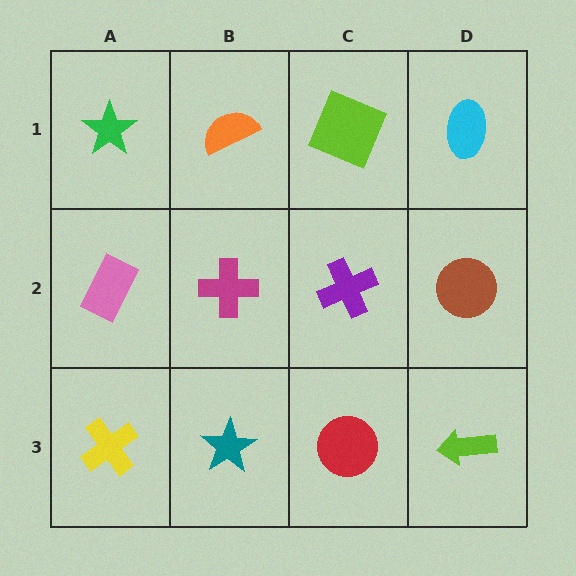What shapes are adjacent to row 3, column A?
A pink rectangle (row 2, column A), a teal star (row 3, column B).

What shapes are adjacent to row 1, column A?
A pink rectangle (row 2, column A), an orange semicircle (row 1, column B).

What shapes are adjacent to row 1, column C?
A purple cross (row 2, column C), an orange semicircle (row 1, column B), a cyan ellipse (row 1, column D).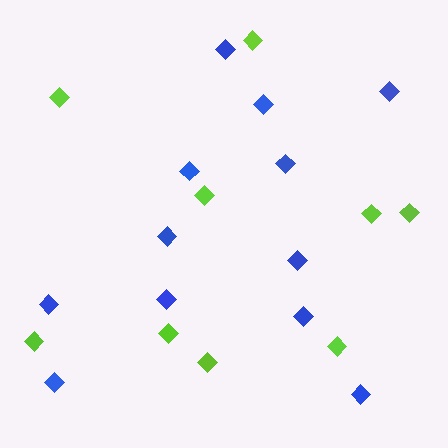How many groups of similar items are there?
There are 2 groups: one group of lime diamonds (9) and one group of blue diamonds (12).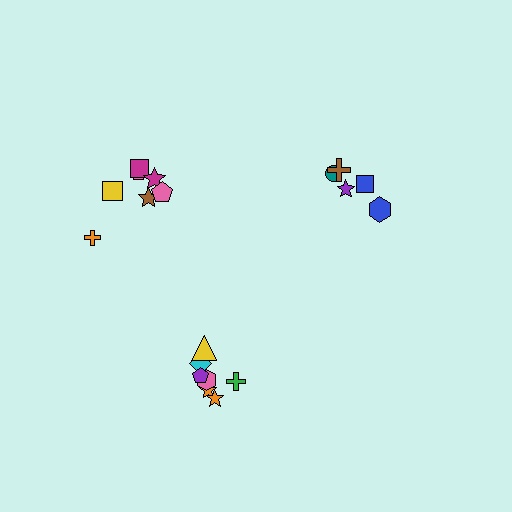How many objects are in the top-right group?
There are 5 objects.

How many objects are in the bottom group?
There are 7 objects.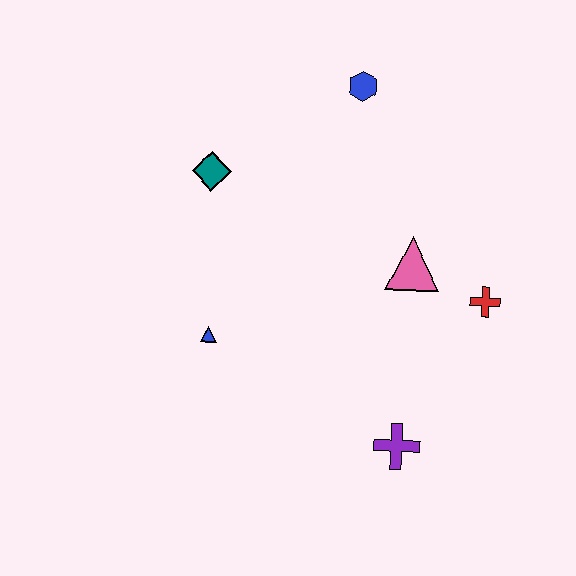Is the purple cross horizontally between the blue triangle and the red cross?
Yes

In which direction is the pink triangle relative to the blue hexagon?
The pink triangle is below the blue hexagon.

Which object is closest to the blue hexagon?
The teal diamond is closest to the blue hexagon.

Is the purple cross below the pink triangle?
Yes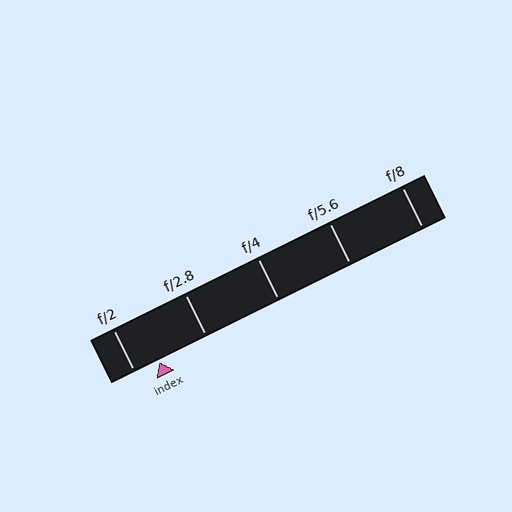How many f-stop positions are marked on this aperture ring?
There are 5 f-stop positions marked.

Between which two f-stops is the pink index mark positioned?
The index mark is between f/2 and f/2.8.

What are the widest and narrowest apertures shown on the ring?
The widest aperture shown is f/2 and the narrowest is f/8.